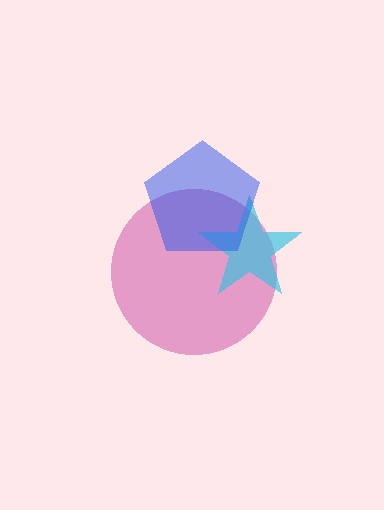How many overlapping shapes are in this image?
There are 3 overlapping shapes in the image.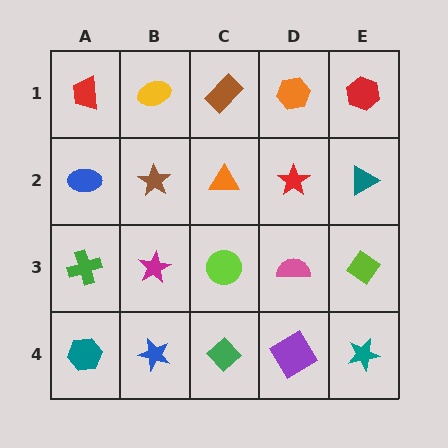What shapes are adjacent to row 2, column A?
A red trapezoid (row 1, column A), a green cross (row 3, column A), a brown star (row 2, column B).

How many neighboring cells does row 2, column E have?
3.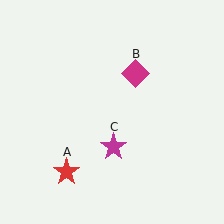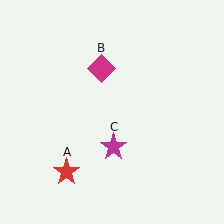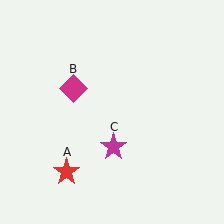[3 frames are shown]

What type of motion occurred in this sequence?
The magenta diamond (object B) rotated counterclockwise around the center of the scene.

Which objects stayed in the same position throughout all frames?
Red star (object A) and magenta star (object C) remained stationary.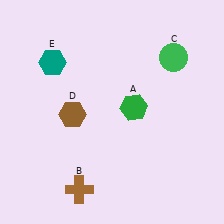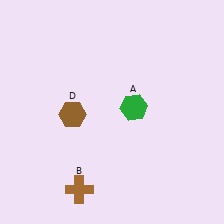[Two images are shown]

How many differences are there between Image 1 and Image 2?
There are 2 differences between the two images.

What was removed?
The green circle (C), the teal hexagon (E) were removed in Image 2.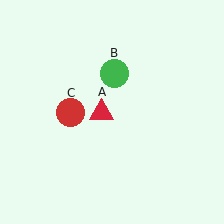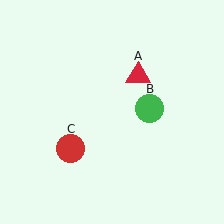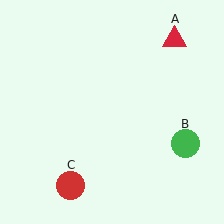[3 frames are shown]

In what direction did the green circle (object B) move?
The green circle (object B) moved down and to the right.